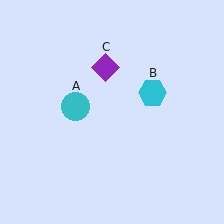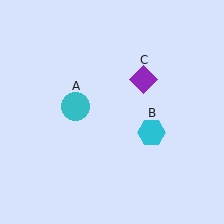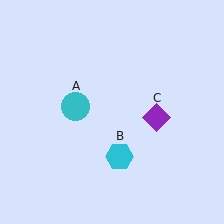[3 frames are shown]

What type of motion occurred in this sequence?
The cyan hexagon (object B), purple diamond (object C) rotated clockwise around the center of the scene.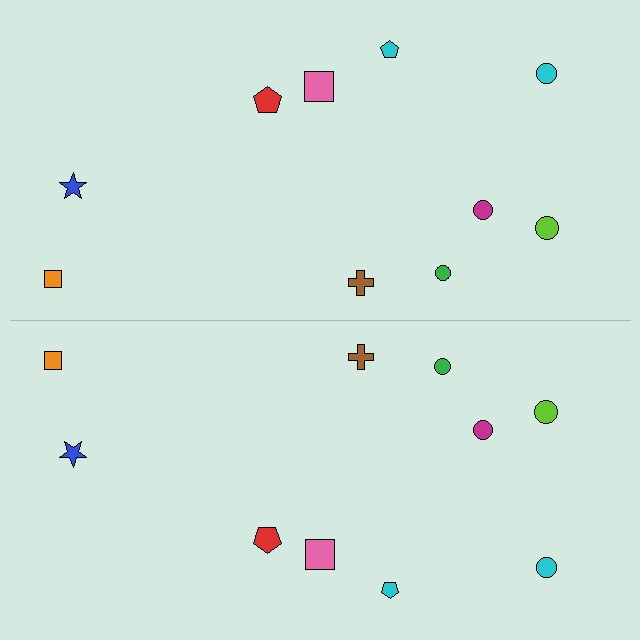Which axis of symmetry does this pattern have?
The pattern has a horizontal axis of symmetry running through the center of the image.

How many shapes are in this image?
There are 20 shapes in this image.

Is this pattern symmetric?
Yes, this pattern has bilateral (reflection) symmetry.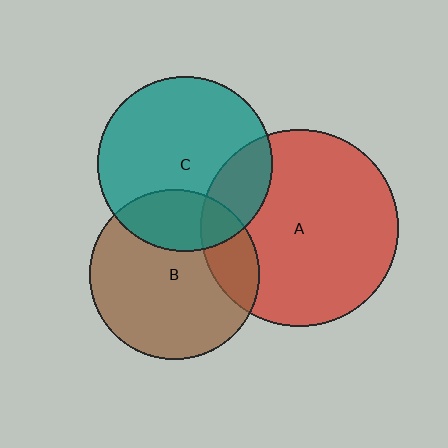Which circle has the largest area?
Circle A (red).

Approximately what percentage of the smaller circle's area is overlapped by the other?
Approximately 25%.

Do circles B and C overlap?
Yes.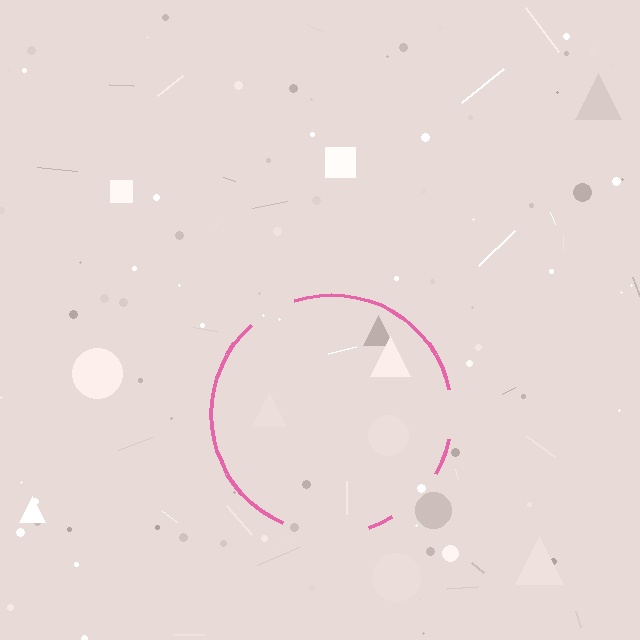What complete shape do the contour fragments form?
The contour fragments form a circle.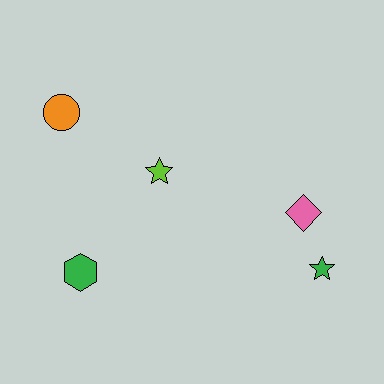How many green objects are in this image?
There are 2 green objects.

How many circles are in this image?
There is 1 circle.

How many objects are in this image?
There are 5 objects.